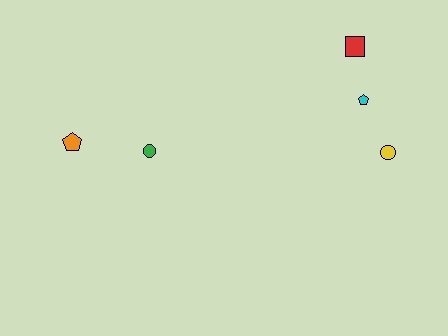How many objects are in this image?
There are 5 objects.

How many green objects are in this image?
There is 1 green object.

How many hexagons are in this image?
There are no hexagons.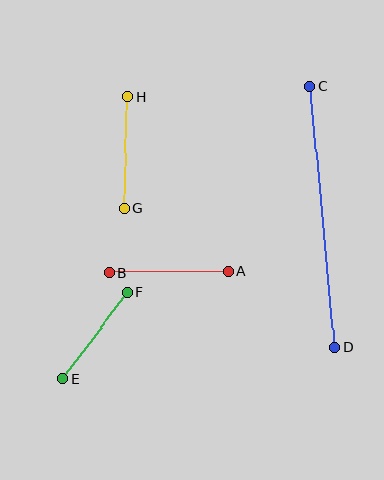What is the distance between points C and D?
The distance is approximately 262 pixels.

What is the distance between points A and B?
The distance is approximately 119 pixels.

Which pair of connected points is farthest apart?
Points C and D are farthest apart.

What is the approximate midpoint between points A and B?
The midpoint is at approximately (169, 272) pixels.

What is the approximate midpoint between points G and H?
The midpoint is at approximately (126, 153) pixels.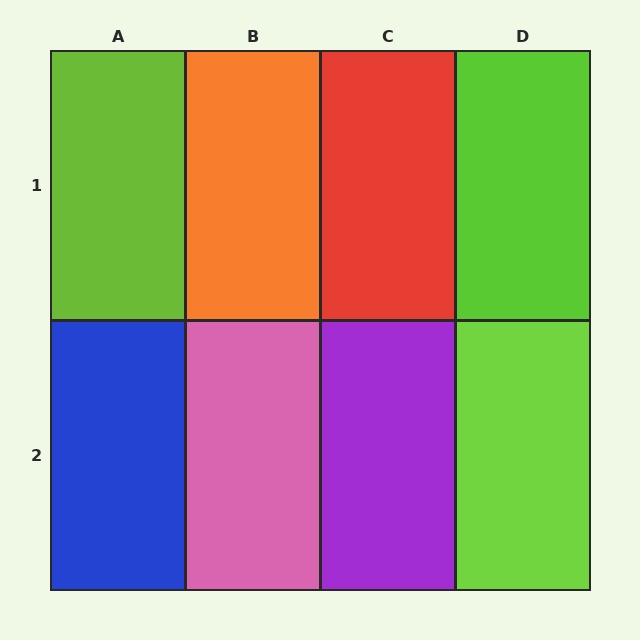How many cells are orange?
1 cell is orange.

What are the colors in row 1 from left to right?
Lime, orange, red, lime.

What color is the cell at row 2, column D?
Lime.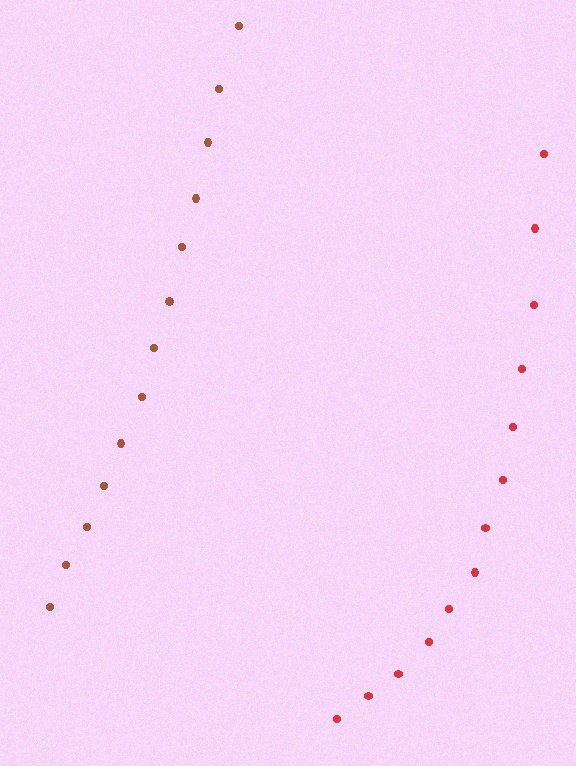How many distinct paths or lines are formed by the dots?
There are 2 distinct paths.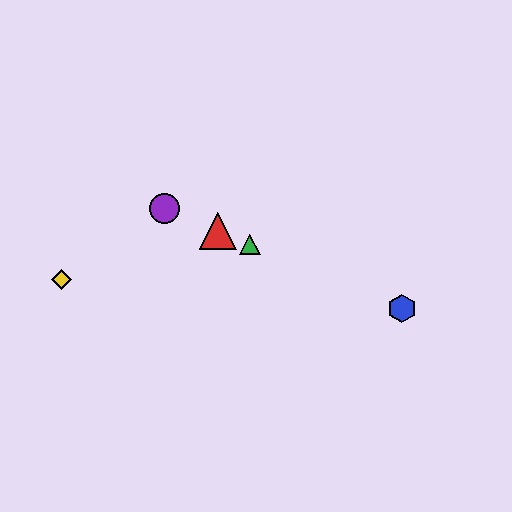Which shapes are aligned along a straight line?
The red triangle, the blue hexagon, the green triangle, the purple circle are aligned along a straight line.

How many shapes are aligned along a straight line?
4 shapes (the red triangle, the blue hexagon, the green triangle, the purple circle) are aligned along a straight line.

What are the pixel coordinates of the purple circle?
The purple circle is at (164, 208).